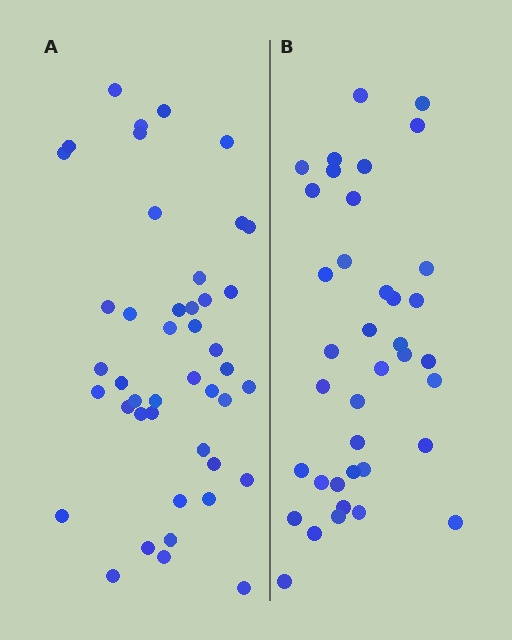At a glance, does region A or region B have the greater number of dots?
Region A (the left region) has more dots.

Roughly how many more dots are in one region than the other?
Region A has about 6 more dots than region B.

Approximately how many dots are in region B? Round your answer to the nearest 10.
About 40 dots. (The exact count is 38, which rounds to 40.)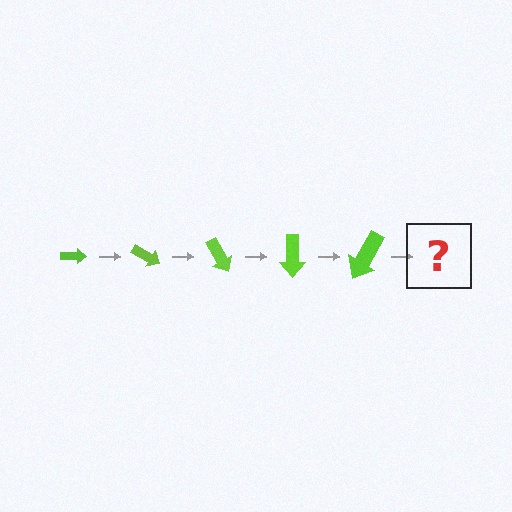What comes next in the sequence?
The next element should be an arrow, larger than the previous one and rotated 150 degrees from the start.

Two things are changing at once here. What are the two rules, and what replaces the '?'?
The two rules are that the arrow grows larger each step and it rotates 30 degrees each step. The '?' should be an arrow, larger than the previous one and rotated 150 degrees from the start.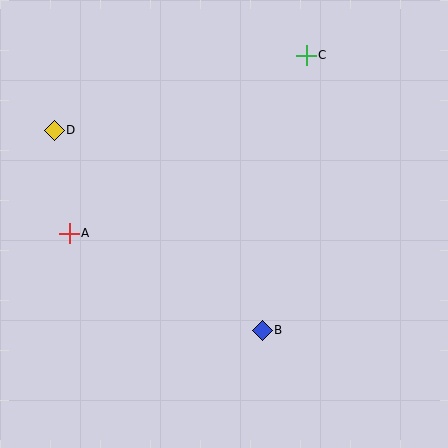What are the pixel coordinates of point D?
Point D is at (54, 130).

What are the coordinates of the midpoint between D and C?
The midpoint between D and C is at (180, 93).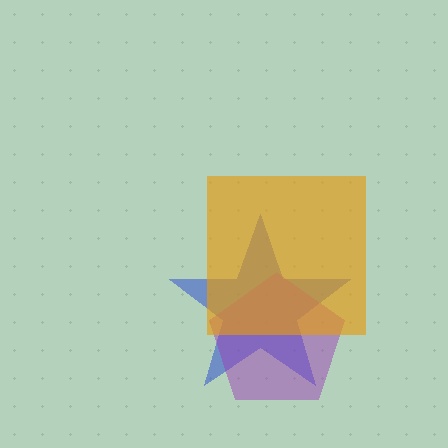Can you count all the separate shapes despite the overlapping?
Yes, there are 3 separate shapes.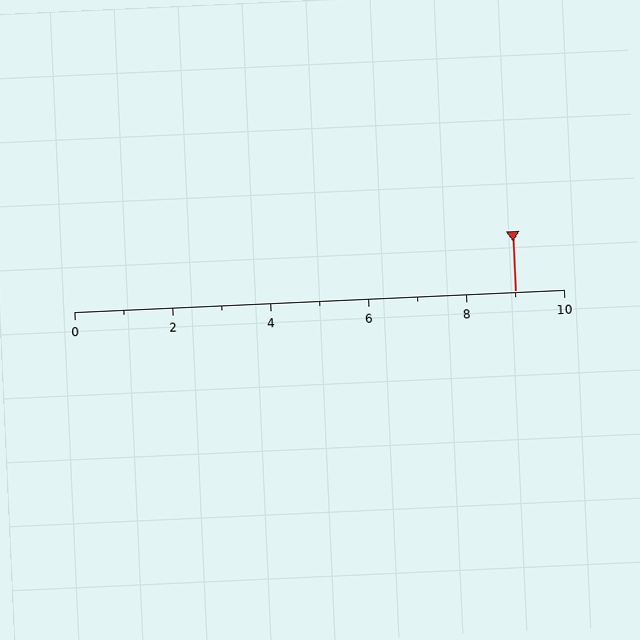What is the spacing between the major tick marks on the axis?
The major ticks are spaced 2 apart.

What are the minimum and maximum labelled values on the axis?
The axis runs from 0 to 10.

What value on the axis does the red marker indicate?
The marker indicates approximately 9.